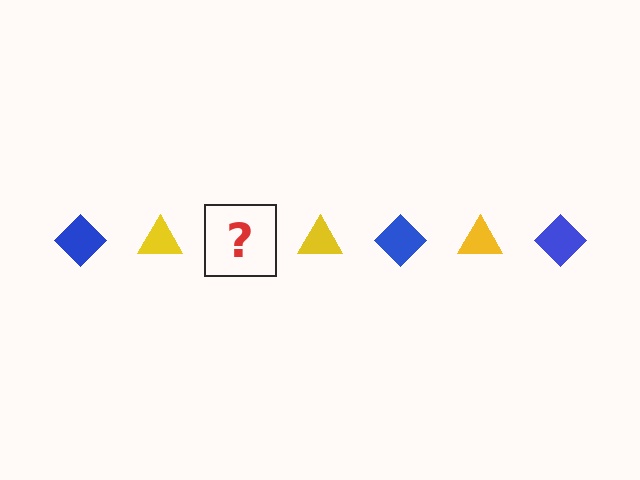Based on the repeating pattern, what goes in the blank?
The blank should be a blue diamond.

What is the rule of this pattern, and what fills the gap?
The rule is that the pattern alternates between blue diamond and yellow triangle. The gap should be filled with a blue diamond.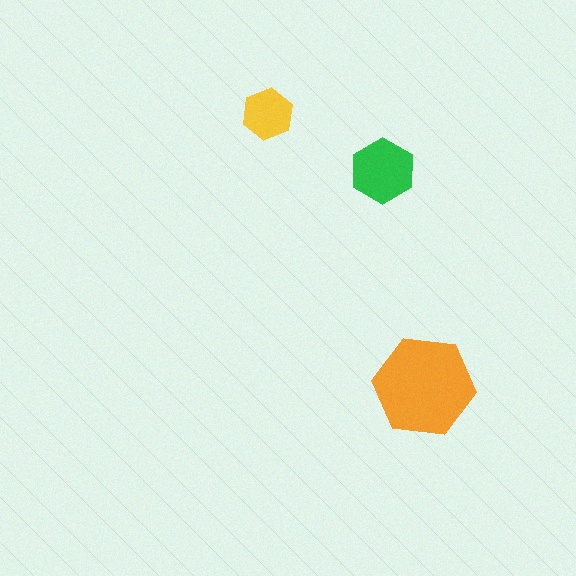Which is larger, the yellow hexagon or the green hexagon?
The green one.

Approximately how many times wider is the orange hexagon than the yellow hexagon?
About 2 times wider.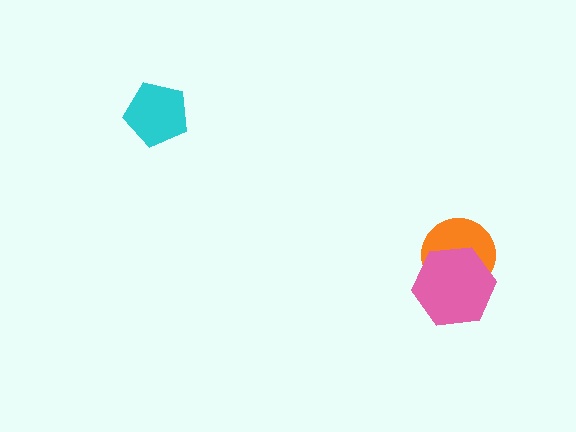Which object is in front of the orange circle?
The pink hexagon is in front of the orange circle.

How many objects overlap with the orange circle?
1 object overlaps with the orange circle.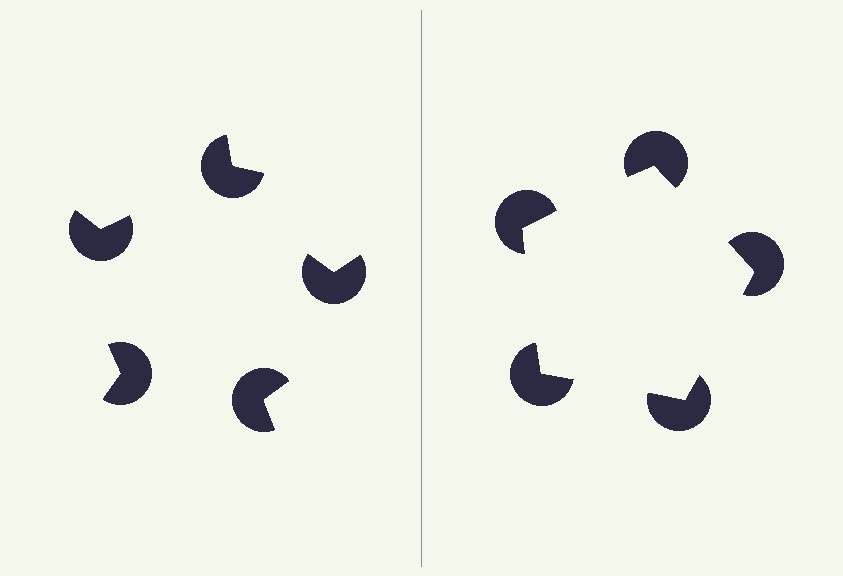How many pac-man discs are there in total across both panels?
10 — 5 on each side.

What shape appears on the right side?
An illusory pentagon.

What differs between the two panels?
The pac-man discs are positioned identically on both sides; only the wedge orientations differ. On the right they align to a pentagon; on the left they are misaligned.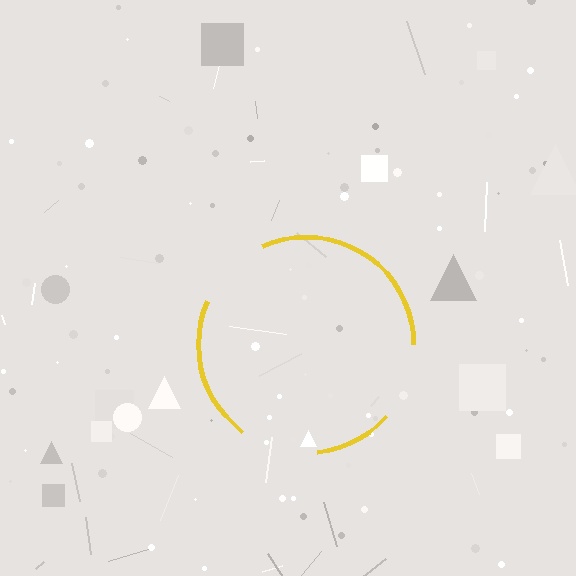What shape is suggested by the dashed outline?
The dashed outline suggests a circle.